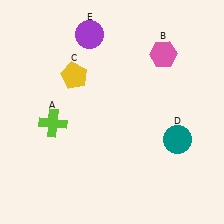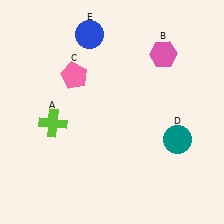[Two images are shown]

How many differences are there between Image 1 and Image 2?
There are 2 differences between the two images.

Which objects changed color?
C changed from yellow to pink. E changed from purple to blue.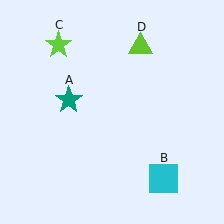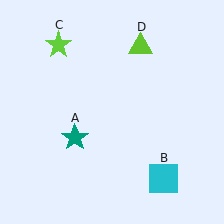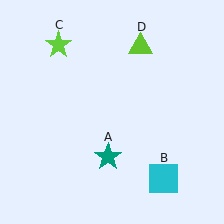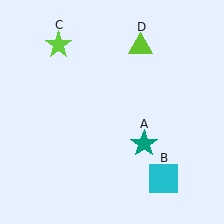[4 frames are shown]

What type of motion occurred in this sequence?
The teal star (object A) rotated counterclockwise around the center of the scene.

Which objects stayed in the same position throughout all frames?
Cyan square (object B) and lime star (object C) and lime triangle (object D) remained stationary.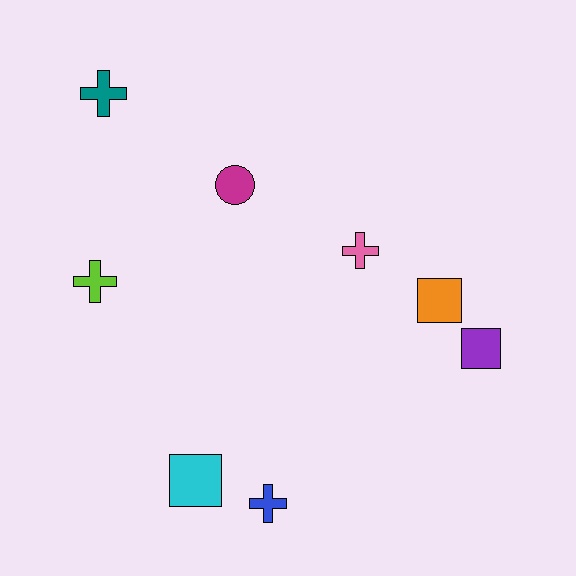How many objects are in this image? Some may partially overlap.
There are 8 objects.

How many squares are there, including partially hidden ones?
There are 3 squares.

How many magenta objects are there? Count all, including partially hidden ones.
There is 1 magenta object.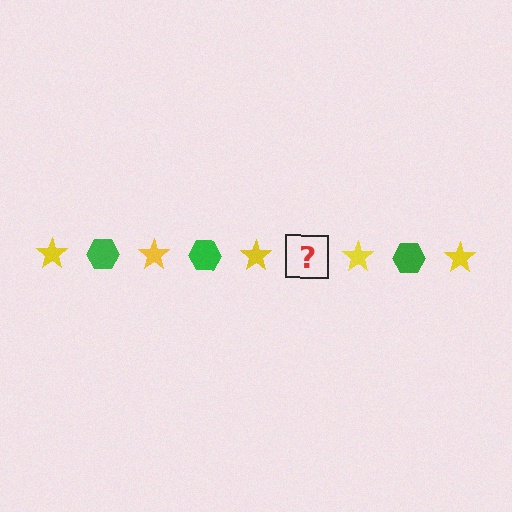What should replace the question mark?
The question mark should be replaced with a green hexagon.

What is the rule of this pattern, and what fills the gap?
The rule is that the pattern alternates between yellow star and green hexagon. The gap should be filled with a green hexagon.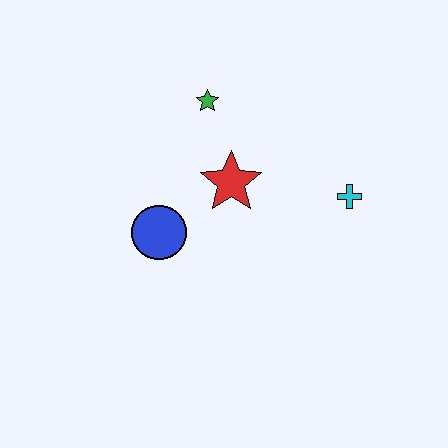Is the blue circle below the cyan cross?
Yes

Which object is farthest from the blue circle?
The cyan cross is farthest from the blue circle.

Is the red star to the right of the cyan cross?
No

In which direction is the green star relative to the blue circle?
The green star is above the blue circle.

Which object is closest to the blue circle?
The red star is closest to the blue circle.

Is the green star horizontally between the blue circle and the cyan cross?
Yes